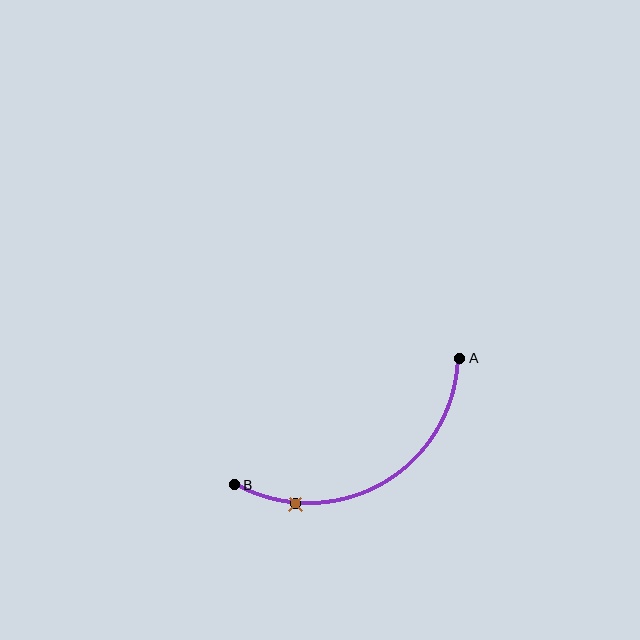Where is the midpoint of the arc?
The arc midpoint is the point on the curve farthest from the straight line joining A and B. It sits below that line.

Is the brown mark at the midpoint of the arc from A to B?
No. The brown mark lies on the arc but is closer to endpoint B. The arc midpoint would be at the point on the curve equidistant along the arc from both A and B.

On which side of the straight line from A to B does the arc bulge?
The arc bulges below the straight line connecting A and B.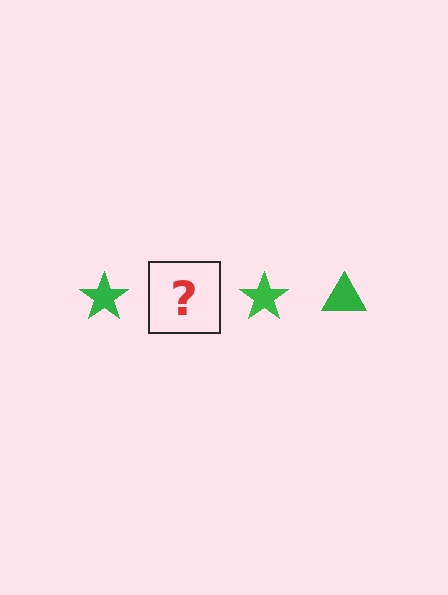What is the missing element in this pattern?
The missing element is a green triangle.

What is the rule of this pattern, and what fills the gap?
The rule is that the pattern cycles through star, triangle shapes in green. The gap should be filled with a green triangle.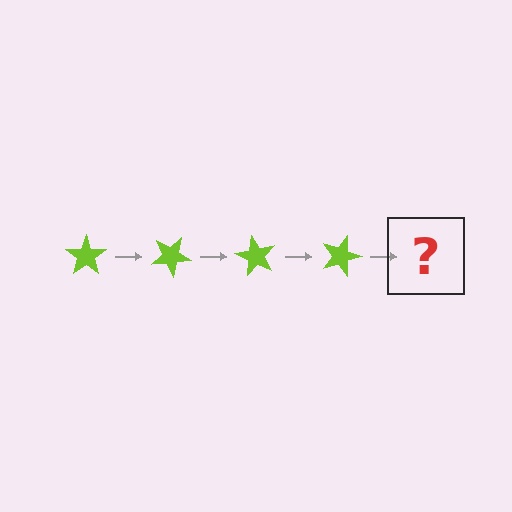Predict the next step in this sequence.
The next step is a lime star rotated 120 degrees.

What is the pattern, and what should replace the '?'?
The pattern is that the star rotates 30 degrees each step. The '?' should be a lime star rotated 120 degrees.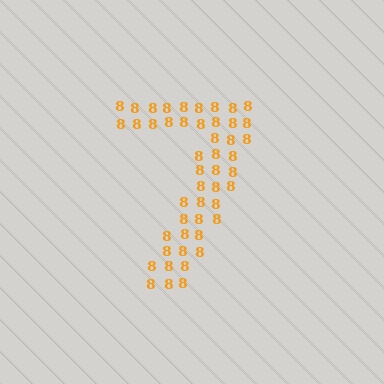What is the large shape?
The large shape is the digit 7.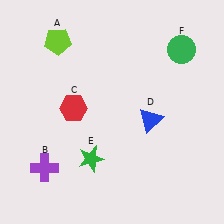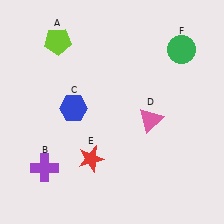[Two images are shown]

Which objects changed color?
C changed from red to blue. D changed from blue to pink. E changed from green to red.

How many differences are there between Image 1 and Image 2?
There are 3 differences between the two images.